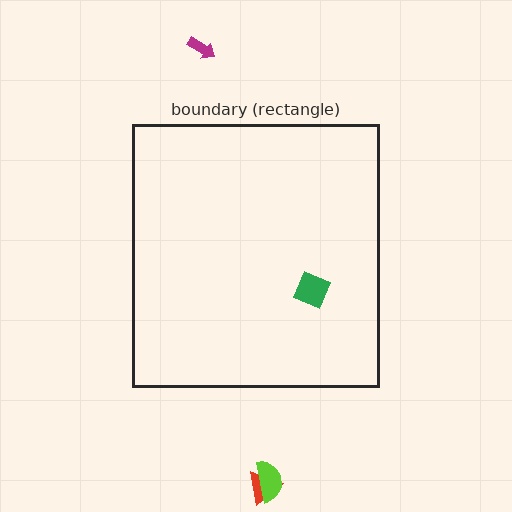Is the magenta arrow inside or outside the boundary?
Outside.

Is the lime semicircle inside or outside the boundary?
Outside.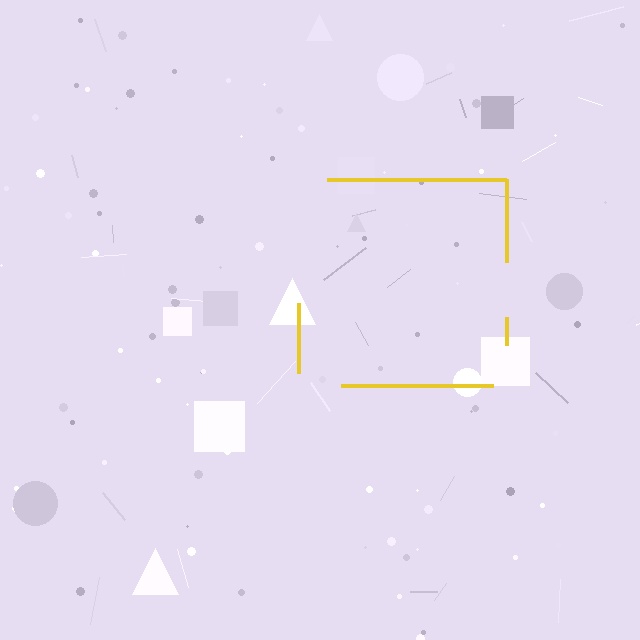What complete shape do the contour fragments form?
The contour fragments form a square.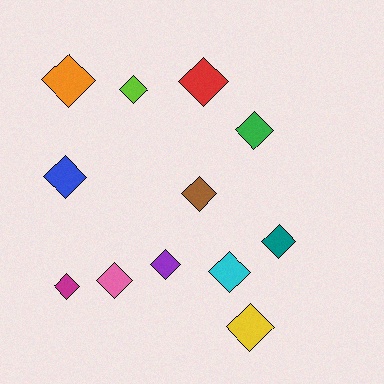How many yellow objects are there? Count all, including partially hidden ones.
There is 1 yellow object.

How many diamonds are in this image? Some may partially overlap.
There are 12 diamonds.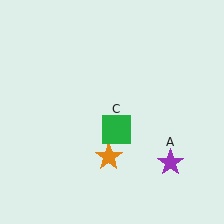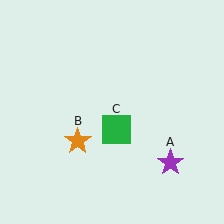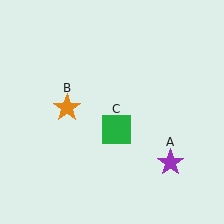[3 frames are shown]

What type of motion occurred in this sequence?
The orange star (object B) rotated clockwise around the center of the scene.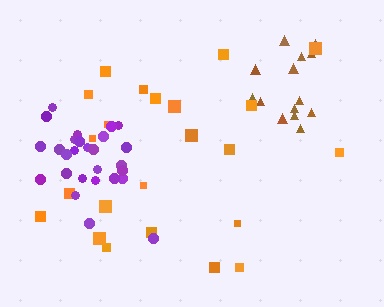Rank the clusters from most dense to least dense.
purple, brown, orange.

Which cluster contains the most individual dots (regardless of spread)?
Purple (27).